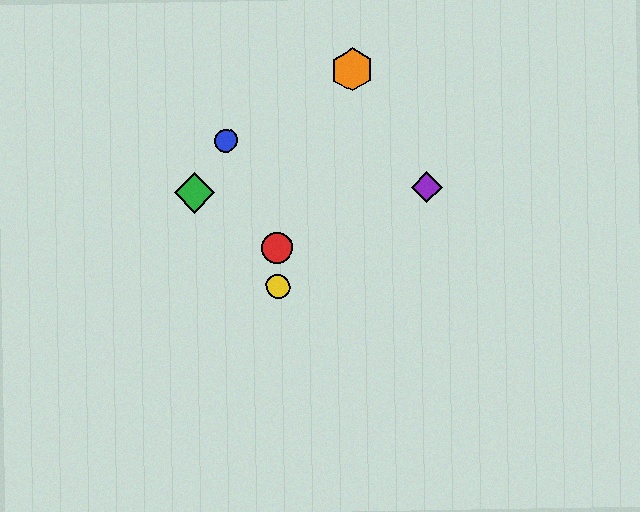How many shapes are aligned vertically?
2 shapes (the red circle, the yellow circle) are aligned vertically.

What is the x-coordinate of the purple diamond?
The purple diamond is at x≈427.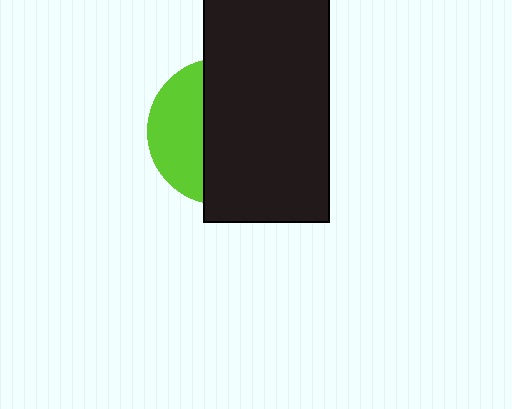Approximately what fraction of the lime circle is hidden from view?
Roughly 65% of the lime circle is hidden behind the black rectangle.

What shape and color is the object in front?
The object in front is a black rectangle.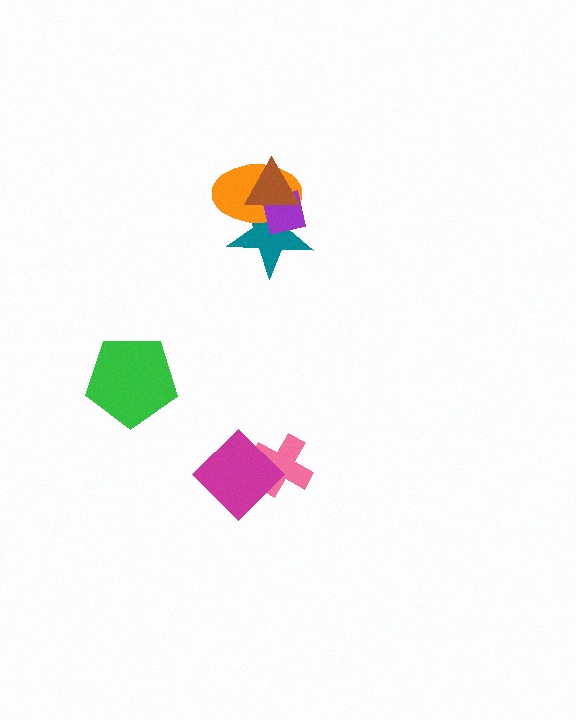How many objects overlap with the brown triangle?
3 objects overlap with the brown triangle.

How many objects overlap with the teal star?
3 objects overlap with the teal star.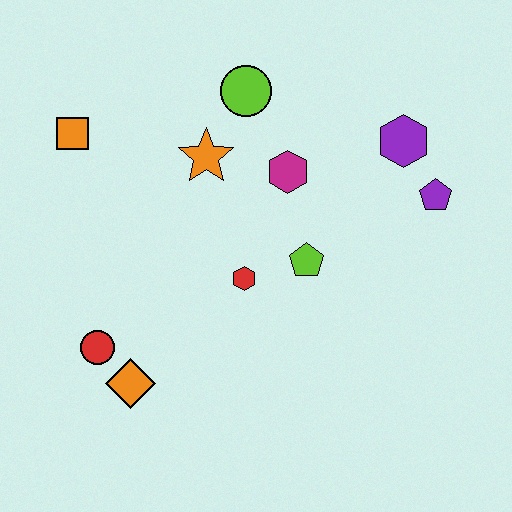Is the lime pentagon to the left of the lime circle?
No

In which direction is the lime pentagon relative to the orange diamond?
The lime pentagon is to the right of the orange diamond.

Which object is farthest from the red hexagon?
The orange square is farthest from the red hexagon.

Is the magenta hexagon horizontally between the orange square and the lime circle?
No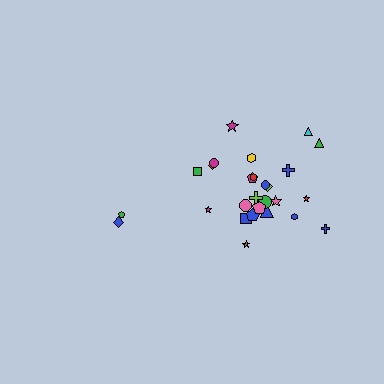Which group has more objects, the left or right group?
The right group.